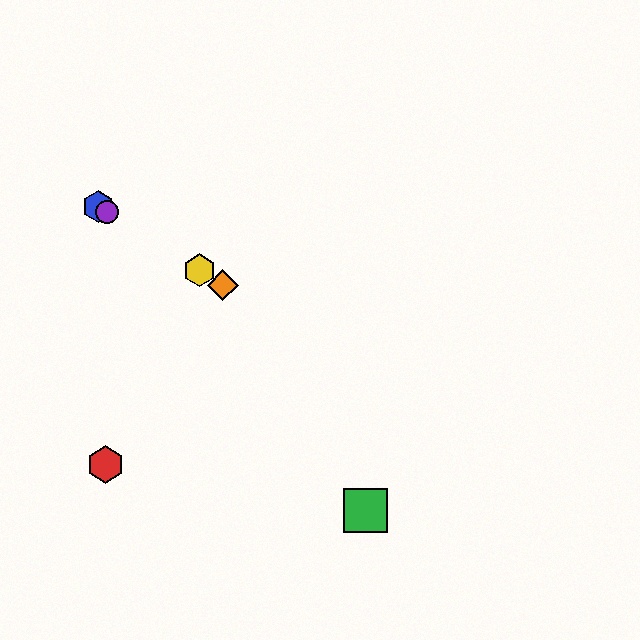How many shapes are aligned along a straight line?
4 shapes (the blue hexagon, the yellow hexagon, the purple circle, the orange diamond) are aligned along a straight line.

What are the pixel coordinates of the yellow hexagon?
The yellow hexagon is at (200, 270).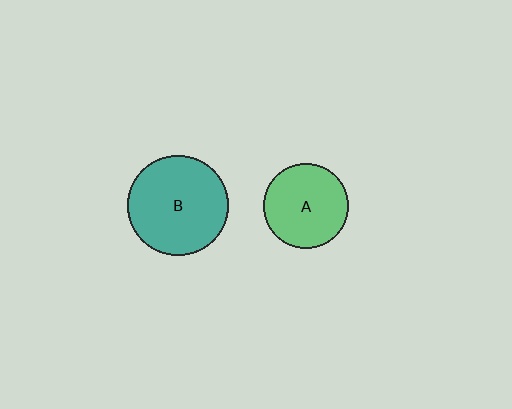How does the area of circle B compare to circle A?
Approximately 1.4 times.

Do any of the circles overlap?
No, none of the circles overlap.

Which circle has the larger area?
Circle B (teal).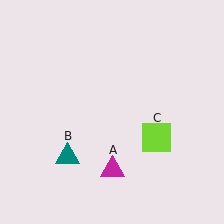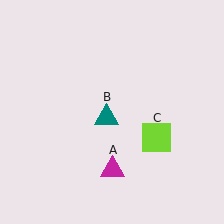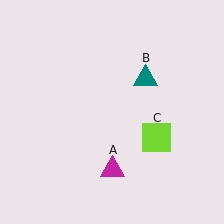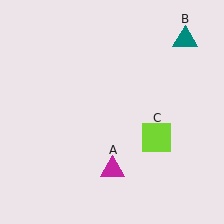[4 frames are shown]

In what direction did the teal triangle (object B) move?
The teal triangle (object B) moved up and to the right.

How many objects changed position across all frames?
1 object changed position: teal triangle (object B).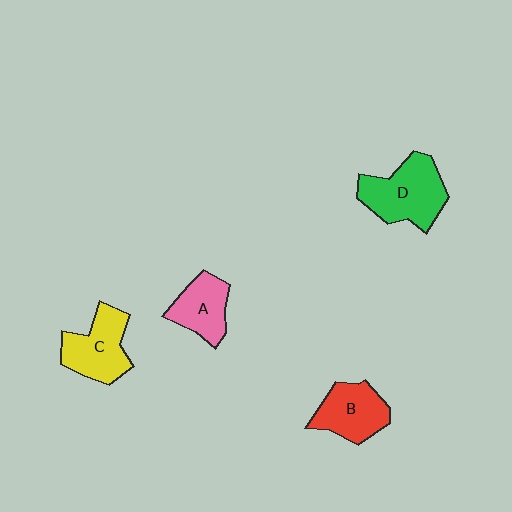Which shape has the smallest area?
Shape A (pink).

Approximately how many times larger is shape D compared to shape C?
Approximately 1.2 times.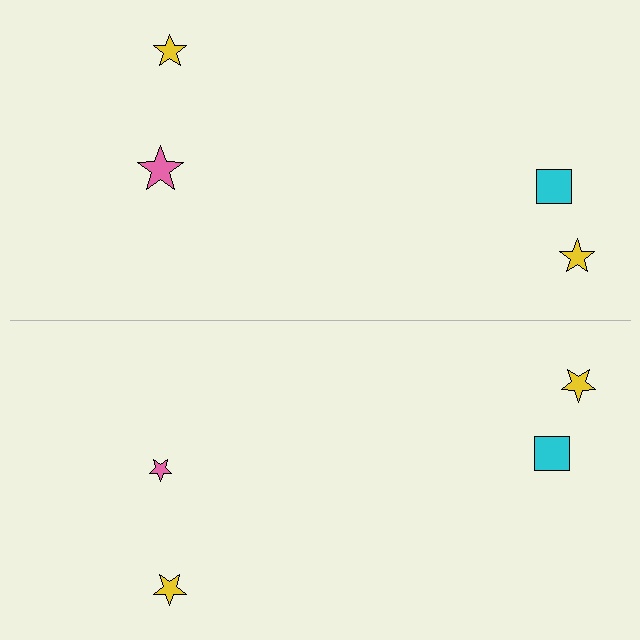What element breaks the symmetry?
The pink star on the bottom side has a different size than its mirror counterpart.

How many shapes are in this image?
There are 8 shapes in this image.